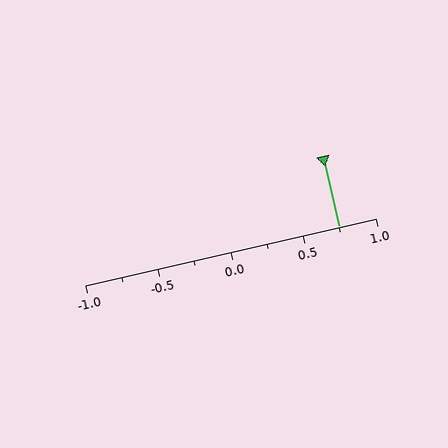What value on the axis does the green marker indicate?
The marker indicates approximately 0.75.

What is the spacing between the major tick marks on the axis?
The major ticks are spaced 0.5 apart.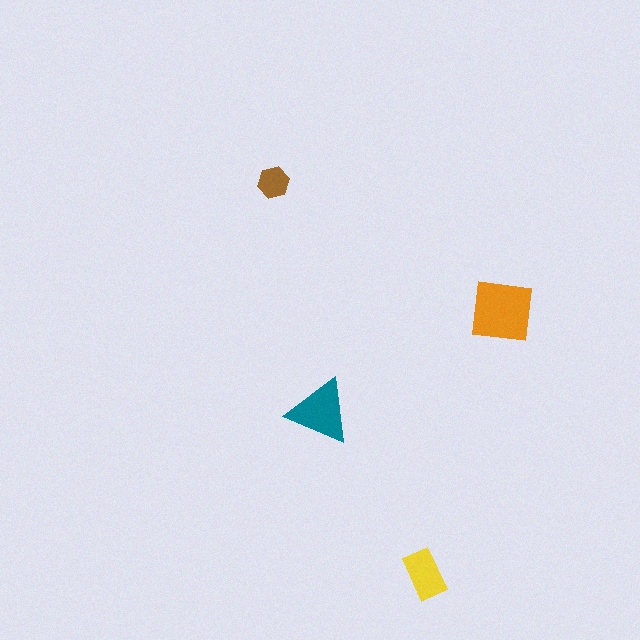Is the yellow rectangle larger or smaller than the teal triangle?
Smaller.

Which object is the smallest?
The brown hexagon.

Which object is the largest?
The orange square.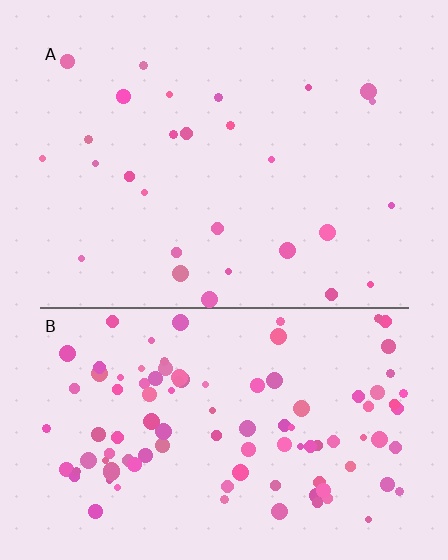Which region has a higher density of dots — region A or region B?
B (the bottom).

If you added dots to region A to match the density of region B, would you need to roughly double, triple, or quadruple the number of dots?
Approximately quadruple.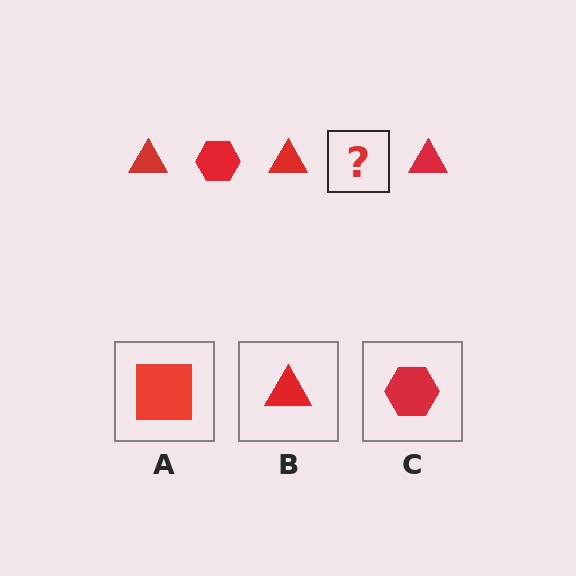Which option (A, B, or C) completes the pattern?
C.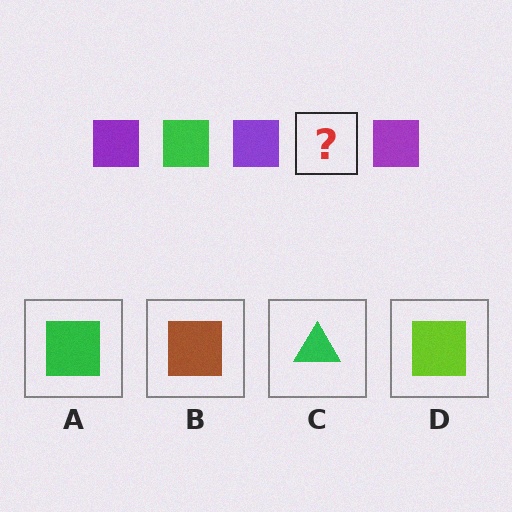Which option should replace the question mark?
Option A.